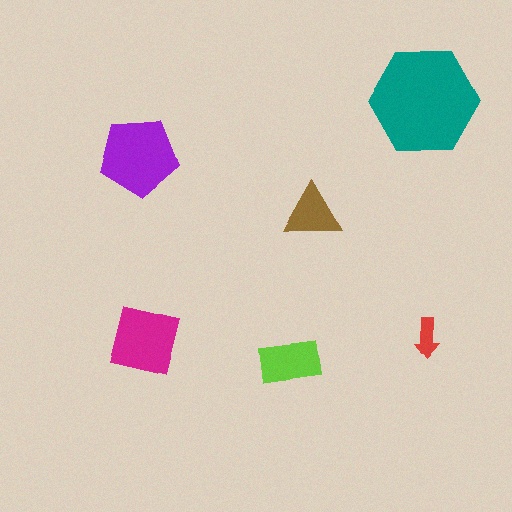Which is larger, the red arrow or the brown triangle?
The brown triangle.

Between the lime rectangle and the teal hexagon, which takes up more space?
The teal hexagon.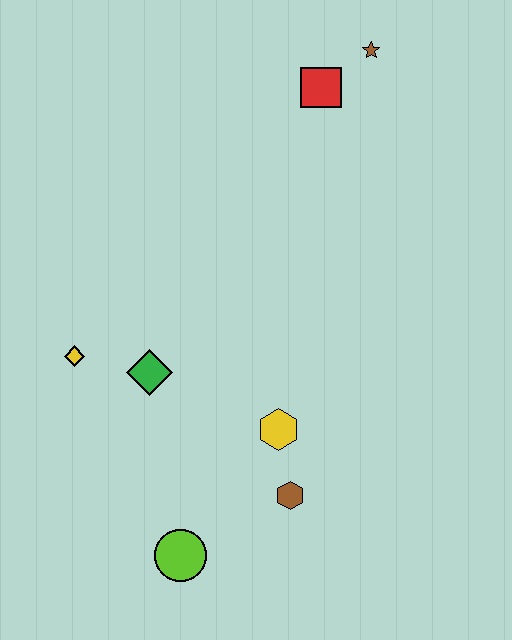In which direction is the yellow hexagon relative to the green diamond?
The yellow hexagon is to the right of the green diamond.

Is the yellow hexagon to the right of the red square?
No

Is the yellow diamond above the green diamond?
Yes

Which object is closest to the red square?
The brown star is closest to the red square.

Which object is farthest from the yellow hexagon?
The brown star is farthest from the yellow hexagon.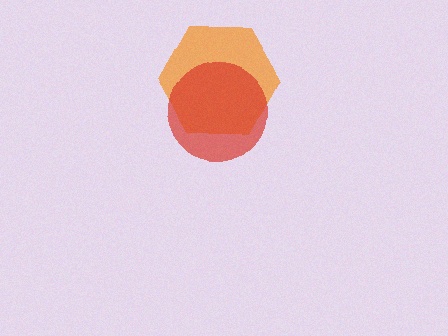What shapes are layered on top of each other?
The layered shapes are: an orange hexagon, a red circle.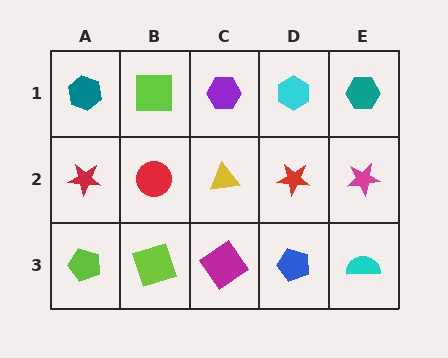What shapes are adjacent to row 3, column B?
A red circle (row 2, column B), a lime pentagon (row 3, column A), a magenta diamond (row 3, column C).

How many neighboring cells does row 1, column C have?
3.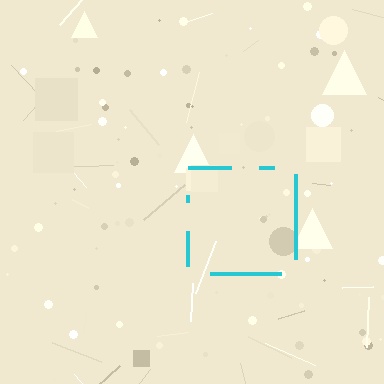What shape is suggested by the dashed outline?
The dashed outline suggests a square.